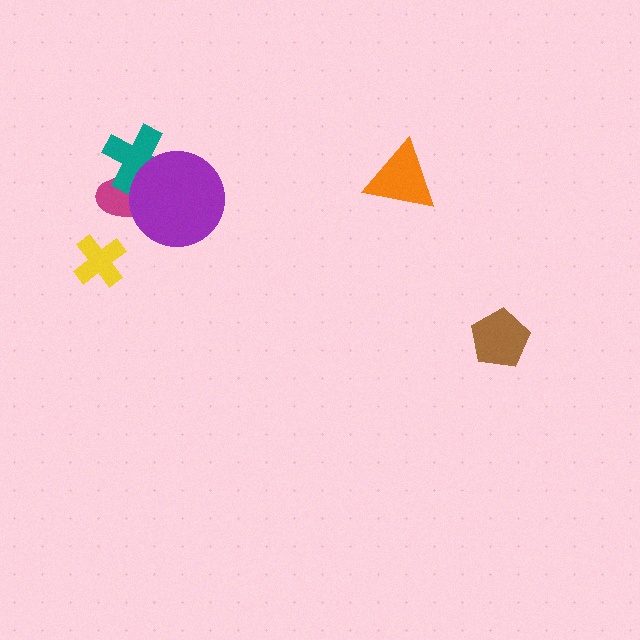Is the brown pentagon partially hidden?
No, no other shape covers it.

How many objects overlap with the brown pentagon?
0 objects overlap with the brown pentagon.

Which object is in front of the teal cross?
The purple circle is in front of the teal cross.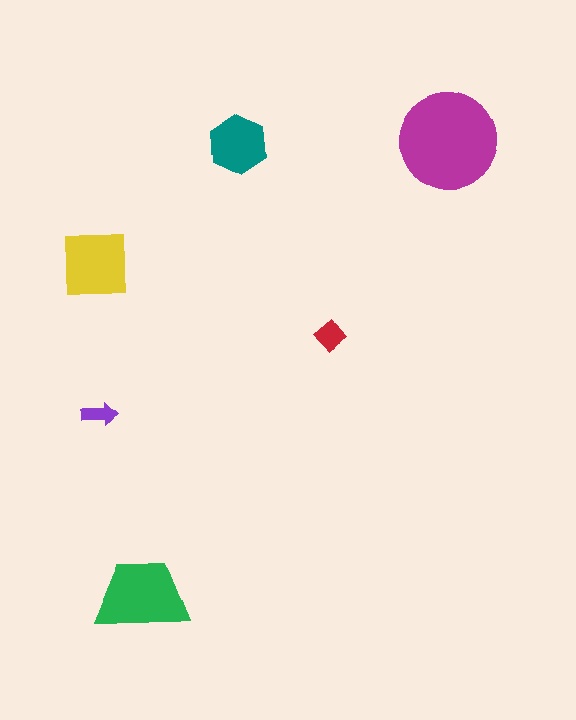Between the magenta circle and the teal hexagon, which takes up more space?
The magenta circle.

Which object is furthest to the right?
The magenta circle is rightmost.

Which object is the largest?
The magenta circle.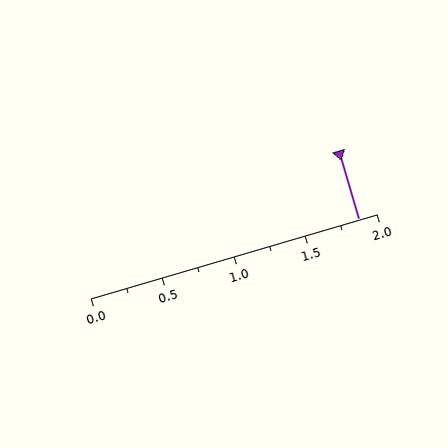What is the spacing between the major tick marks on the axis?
The major ticks are spaced 0.5 apart.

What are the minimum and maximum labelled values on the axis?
The axis runs from 0.0 to 2.0.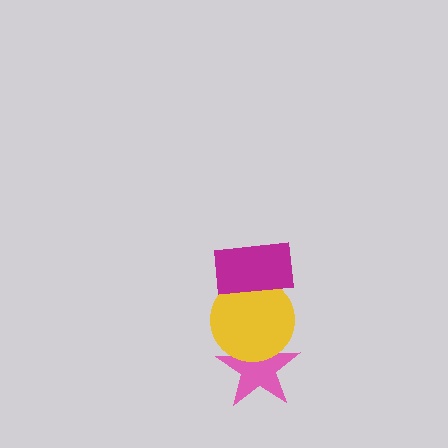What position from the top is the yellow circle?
The yellow circle is 2nd from the top.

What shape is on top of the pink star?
The yellow circle is on top of the pink star.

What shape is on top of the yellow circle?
The magenta rectangle is on top of the yellow circle.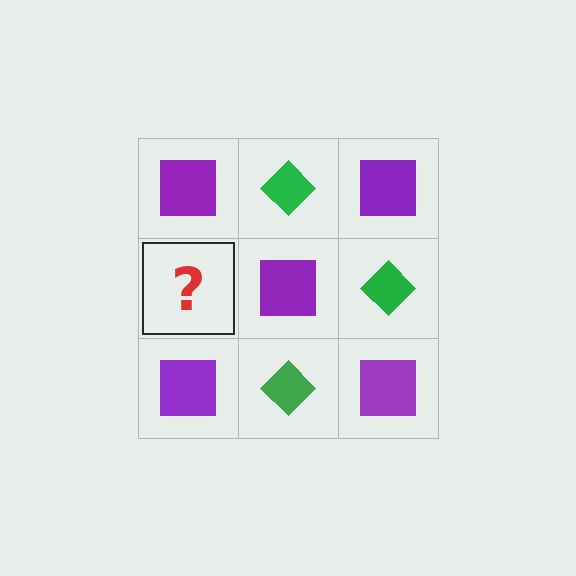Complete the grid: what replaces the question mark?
The question mark should be replaced with a green diamond.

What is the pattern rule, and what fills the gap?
The rule is that it alternates purple square and green diamond in a checkerboard pattern. The gap should be filled with a green diamond.